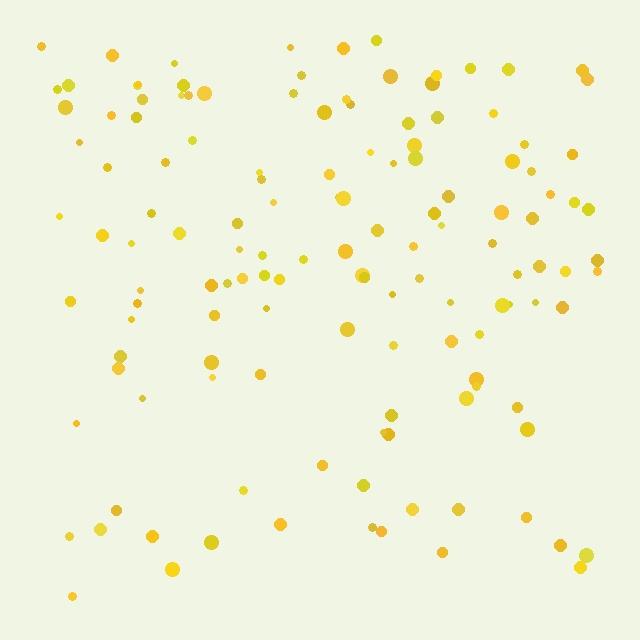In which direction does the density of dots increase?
From bottom to top, with the top side densest.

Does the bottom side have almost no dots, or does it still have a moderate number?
Still a moderate number, just noticeably fewer than the top.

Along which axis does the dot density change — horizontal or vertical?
Vertical.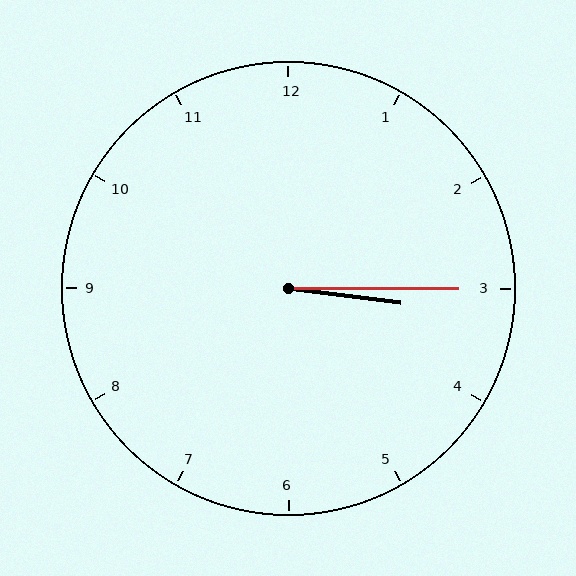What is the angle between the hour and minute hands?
Approximately 8 degrees.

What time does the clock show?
3:15.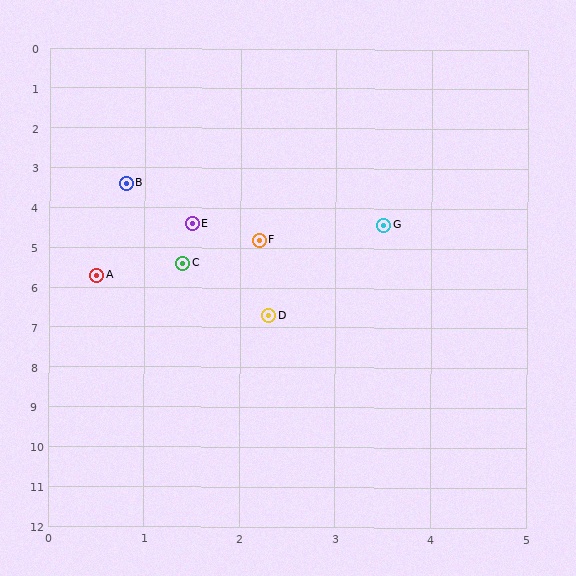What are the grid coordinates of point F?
Point F is at approximately (2.2, 4.8).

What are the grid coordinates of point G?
Point G is at approximately (3.5, 4.4).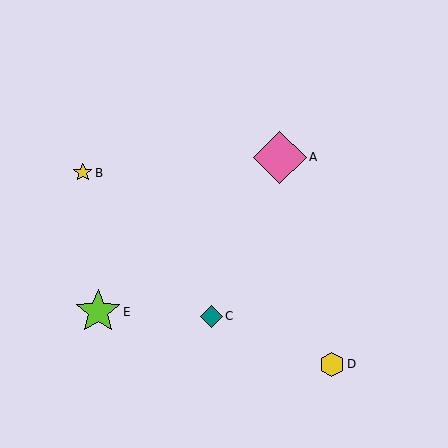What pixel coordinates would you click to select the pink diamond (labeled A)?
Click at (280, 157) to select the pink diamond A.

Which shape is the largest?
The pink diamond (labeled A) is the largest.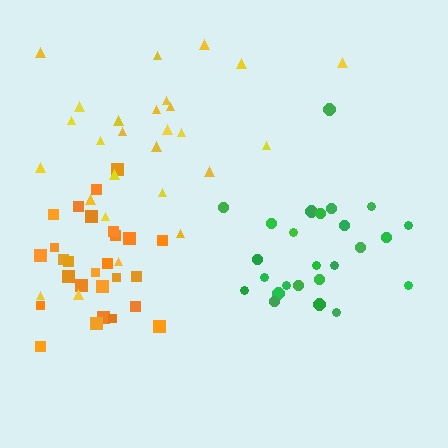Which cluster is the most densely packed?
Orange.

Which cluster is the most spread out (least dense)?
Yellow.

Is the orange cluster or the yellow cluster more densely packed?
Orange.